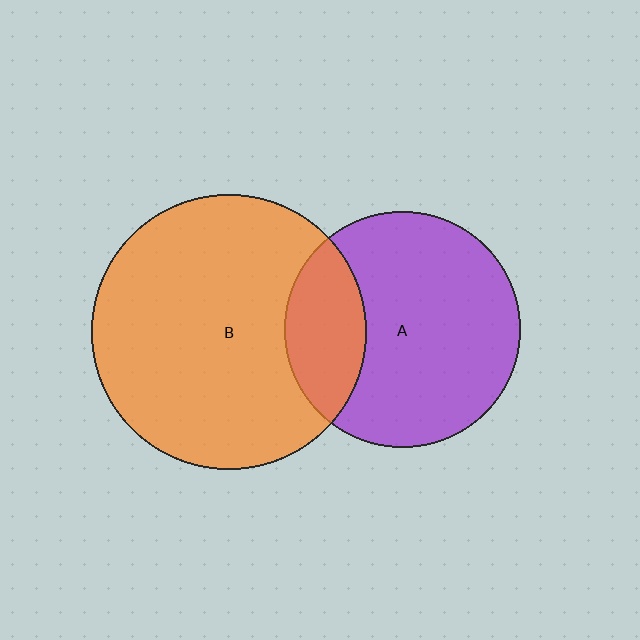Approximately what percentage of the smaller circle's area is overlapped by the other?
Approximately 25%.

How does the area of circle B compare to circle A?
Approximately 1.4 times.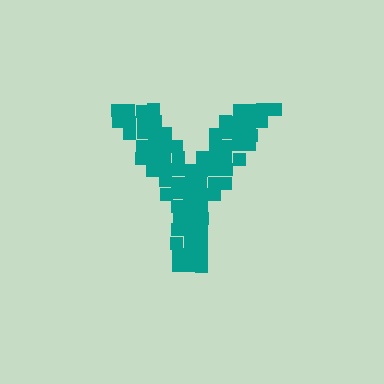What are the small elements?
The small elements are squares.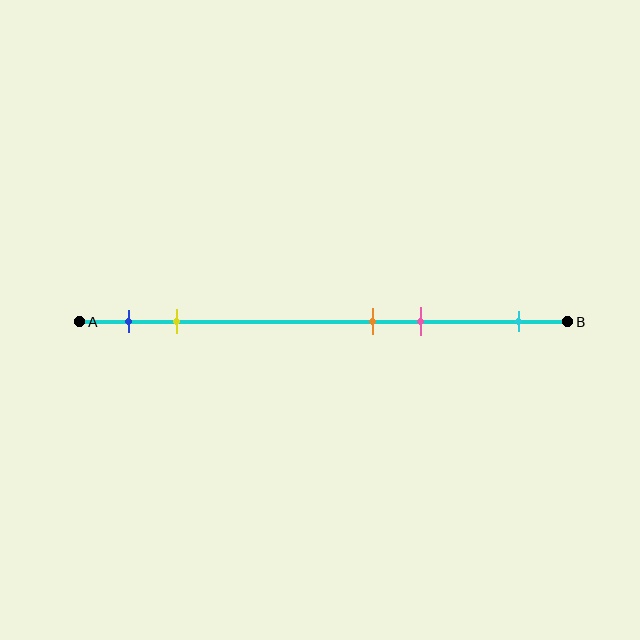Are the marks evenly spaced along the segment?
No, the marks are not evenly spaced.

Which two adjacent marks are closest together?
The orange and pink marks are the closest adjacent pair.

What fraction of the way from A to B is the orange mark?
The orange mark is approximately 60% (0.6) of the way from A to B.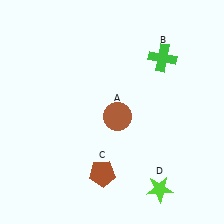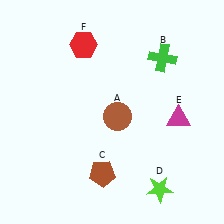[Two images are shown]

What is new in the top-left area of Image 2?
A red hexagon (F) was added in the top-left area of Image 2.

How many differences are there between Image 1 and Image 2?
There are 2 differences between the two images.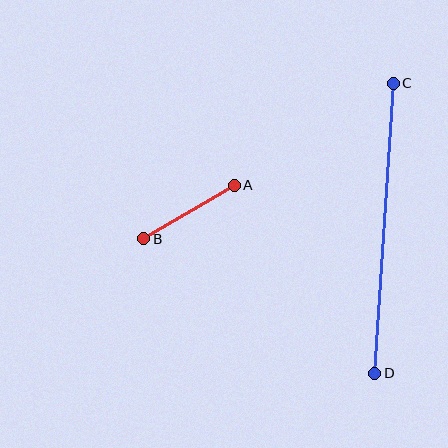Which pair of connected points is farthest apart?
Points C and D are farthest apart.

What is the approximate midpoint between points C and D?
The midpoint is at approximately (384, 228) pixels.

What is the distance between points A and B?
The distance is approximately 105 pixels.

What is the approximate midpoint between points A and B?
The midpoint is at approximately (189, 212) pixels.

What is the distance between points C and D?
The distance is approximately 291 pixels.